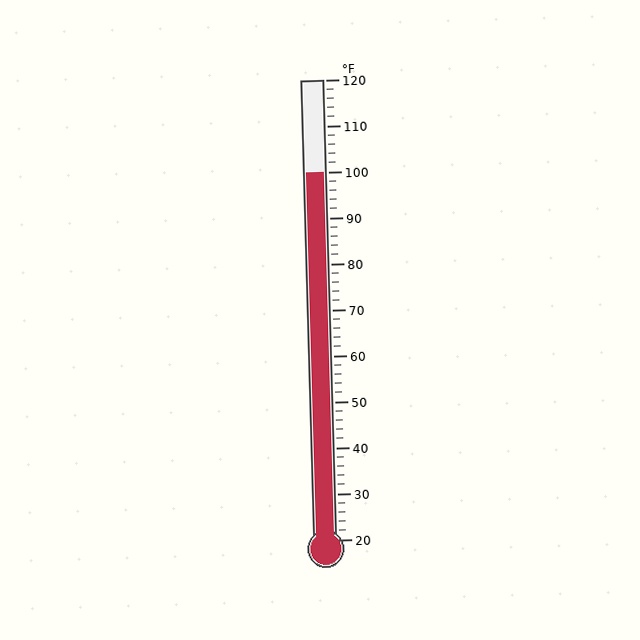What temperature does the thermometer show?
The thermometer shows approximately 100°F.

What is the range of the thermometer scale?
The thermometer scale ranges from 20°F to 120°F.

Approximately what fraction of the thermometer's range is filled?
The thermometer is filled to approximately 80% of its range.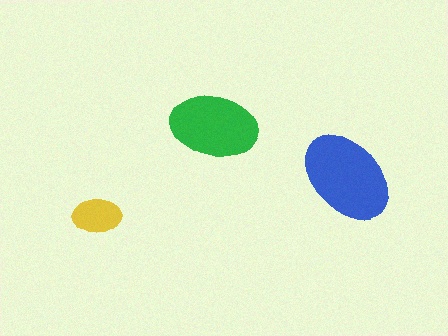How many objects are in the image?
There are 3 objects in the image.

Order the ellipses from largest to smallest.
the blue one, the green one, the yellow one.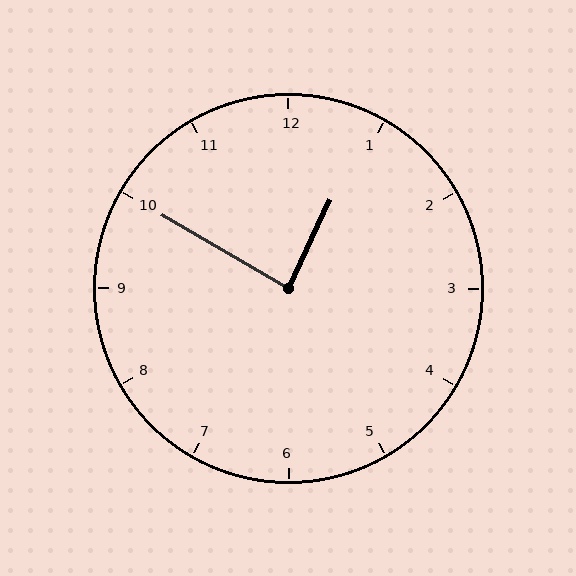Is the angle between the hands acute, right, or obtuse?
It is right.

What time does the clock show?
12:50.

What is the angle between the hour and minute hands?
Approximately 85 degrees.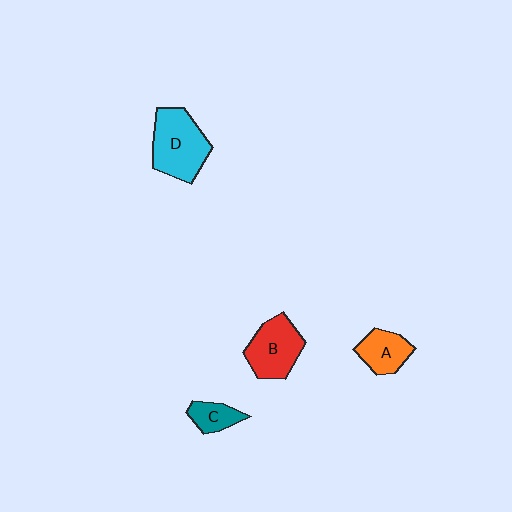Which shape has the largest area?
Shape D (cyan).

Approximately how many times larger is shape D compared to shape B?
Approximately 1.2 times.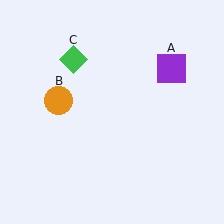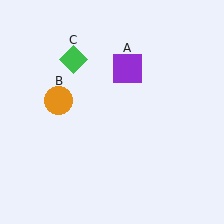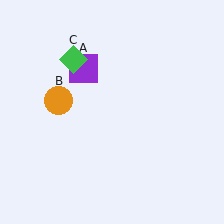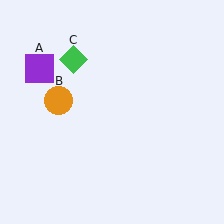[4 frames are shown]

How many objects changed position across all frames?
1 object changed position: purple square (object A).